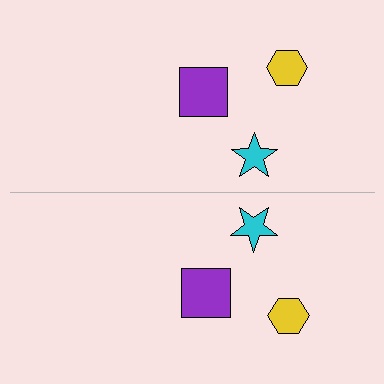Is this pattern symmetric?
Yes, this pattern has bilateral (reflection) symmetry.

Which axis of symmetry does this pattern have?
The pattern has a horizontal axis of symmetry running through the center of the image.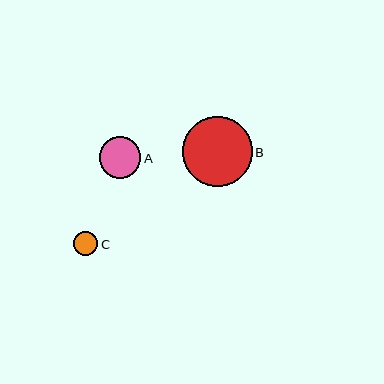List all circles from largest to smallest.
From largest to smallest: B, A, C.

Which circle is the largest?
Circle B is the largest with a size of approximately 70 pixels.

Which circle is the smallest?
Circle C is the smallest with a size of approximately 24 pixels.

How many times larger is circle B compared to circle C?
Circle B is approximately 2.9 times the size of circle C.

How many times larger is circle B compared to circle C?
Circle B is approximately 2.9 times the size of circle C.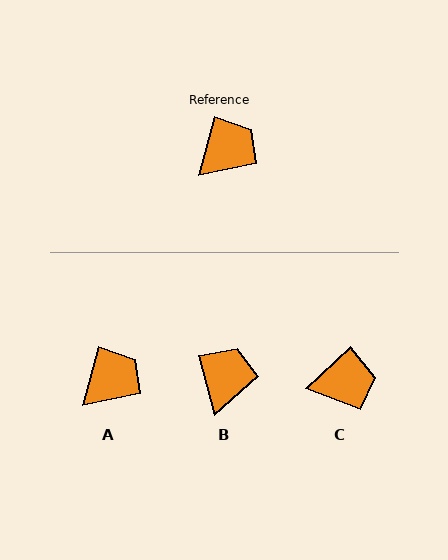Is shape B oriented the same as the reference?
No, it is off by about 29 degrees.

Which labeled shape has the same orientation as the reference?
A.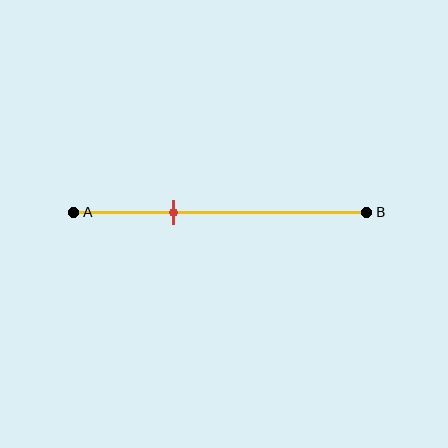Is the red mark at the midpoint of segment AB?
No, the mark is at about 35% from A, not at the 50% midpoint.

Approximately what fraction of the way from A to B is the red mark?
The red mark is approximately 35% of the way from A to B.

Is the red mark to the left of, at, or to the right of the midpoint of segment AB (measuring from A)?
The red mark is to the left of the midpoint of segment AB.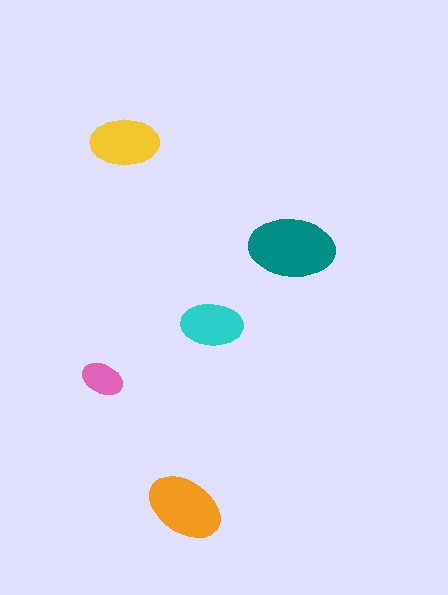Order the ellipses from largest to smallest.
the teal one, the orange one, the yellow one, the cyan one, the pink one.